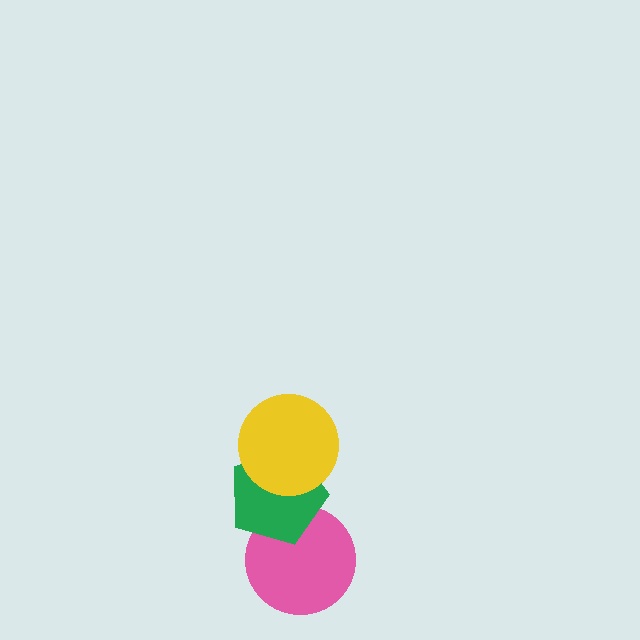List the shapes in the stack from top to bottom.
From top to bottom: the yellow circle, the green pentagon, the pink circle.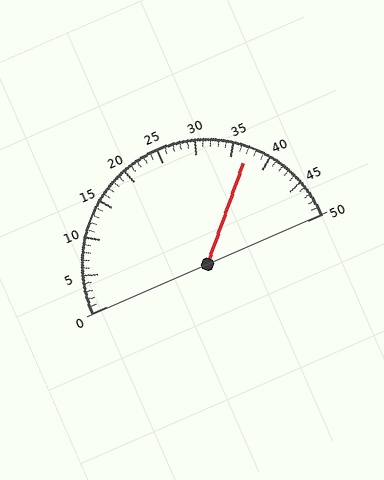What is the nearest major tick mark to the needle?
The nearest major tick mark is 35.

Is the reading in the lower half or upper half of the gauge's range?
The reading is in the upper half of the range (0 to 50).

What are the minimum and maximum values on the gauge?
The gauge ranges from 0 to 50.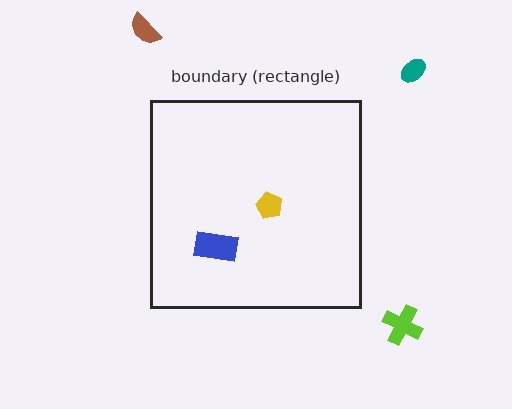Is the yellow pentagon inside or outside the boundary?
Inside.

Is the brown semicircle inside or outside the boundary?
Outside.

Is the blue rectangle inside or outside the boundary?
Inside.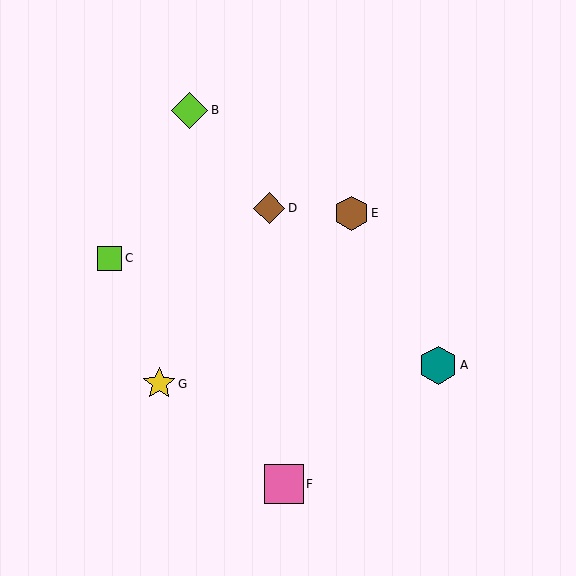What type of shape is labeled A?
Shape A is a teal hexagon.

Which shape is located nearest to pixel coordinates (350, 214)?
The brown hexagon (labeled E) at (351, 213) is nearest to that location.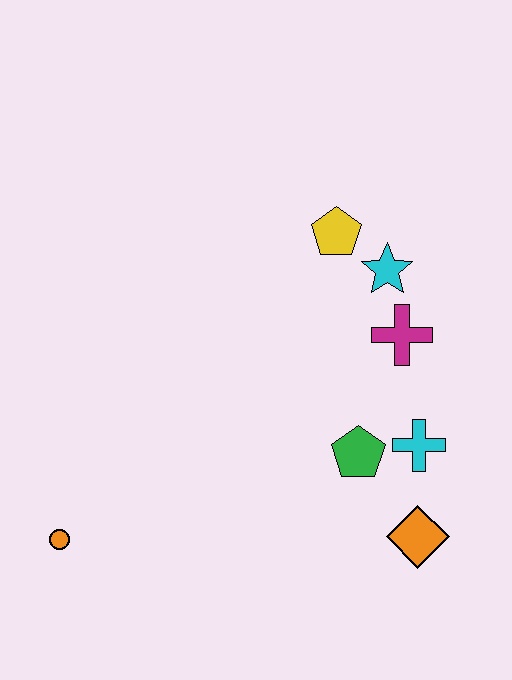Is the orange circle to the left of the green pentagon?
Yes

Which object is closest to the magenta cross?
The cyan star is closest to the magenta cross.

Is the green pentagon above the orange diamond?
Yes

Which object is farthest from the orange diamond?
The orange circle is farthest from the orange diamond.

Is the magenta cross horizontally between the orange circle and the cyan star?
No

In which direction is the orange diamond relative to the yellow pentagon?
The orange diamond is below the yellow pentagon.